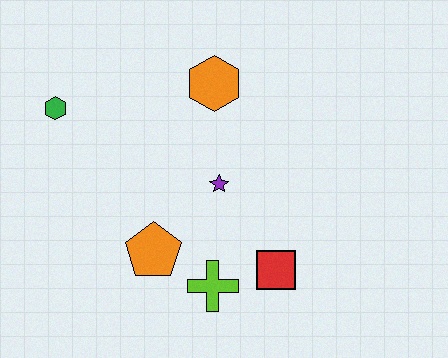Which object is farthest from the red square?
The green hexagon is farthest from the red square.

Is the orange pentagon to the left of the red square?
Yes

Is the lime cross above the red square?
No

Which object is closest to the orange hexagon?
The purple star is closest to the orange hexagon.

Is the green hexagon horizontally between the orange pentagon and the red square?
No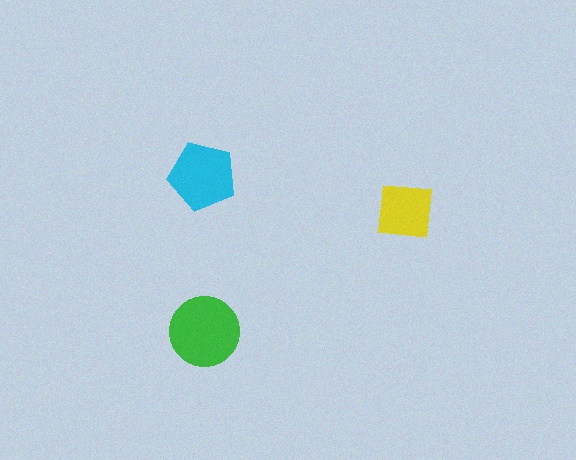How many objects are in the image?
There are 3 objects in the image.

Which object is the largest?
The green circle.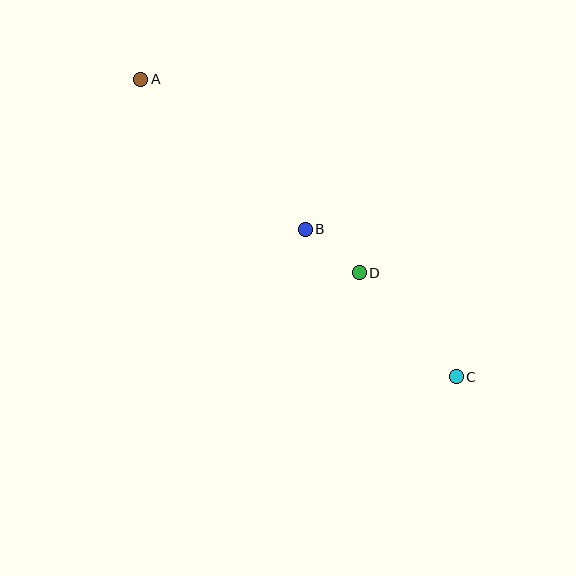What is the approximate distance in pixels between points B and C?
The distance between B and C is approximately 211 pixels.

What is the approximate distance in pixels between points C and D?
The distance between C and D is approximately 142 pixels.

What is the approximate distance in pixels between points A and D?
The distance between A and D is approximately 292 pixels.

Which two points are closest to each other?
Points B and D are closest to each other.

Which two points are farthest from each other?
Points A and C are farthest from each other.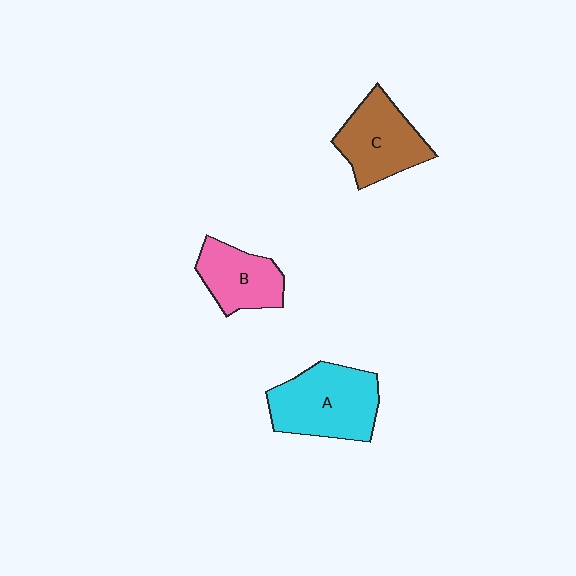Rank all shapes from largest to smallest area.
From largest to smallest: A (cyan), C (brown), B (pink).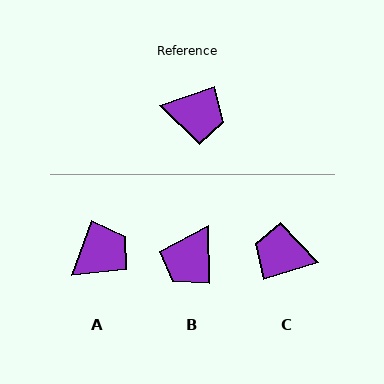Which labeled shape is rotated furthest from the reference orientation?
C, about 178 degrees away.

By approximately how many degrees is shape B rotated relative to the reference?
Approximately 109 degrees clockwise.